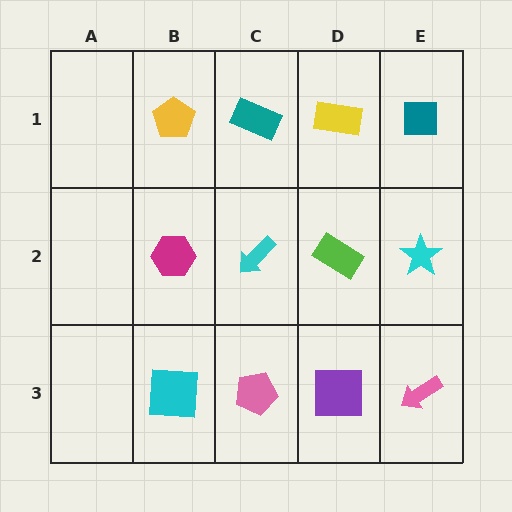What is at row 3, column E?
A pink arrow.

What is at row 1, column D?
A yellow rectangle.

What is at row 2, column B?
A magenta hexagon.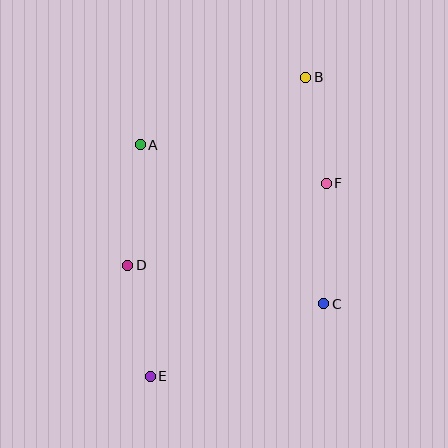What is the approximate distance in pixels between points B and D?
The distance between B and D is approximately 259 pixels.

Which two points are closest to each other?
Points B and F are closest to each other.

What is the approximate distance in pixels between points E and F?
The distance between E and F is approximately 261 pixels.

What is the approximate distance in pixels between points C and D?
The distance between C and D is approximately 200 pixels.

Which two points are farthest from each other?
Points B and E are farthest from each other.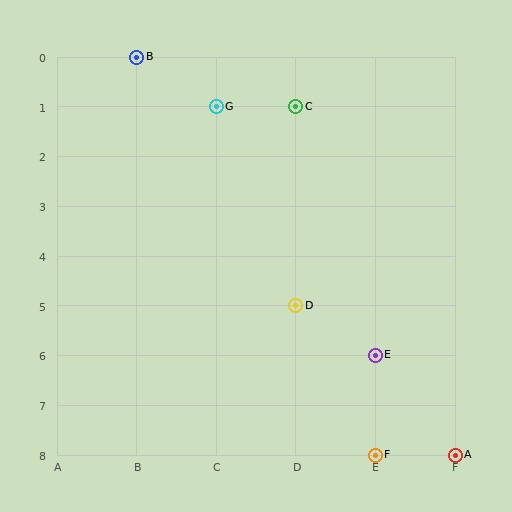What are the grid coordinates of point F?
Point F is at grid coordinates (E, 8).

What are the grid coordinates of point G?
Point G is at grid coordinates (C, 1).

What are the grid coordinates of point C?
Point C is at grid coordinates (D, 1).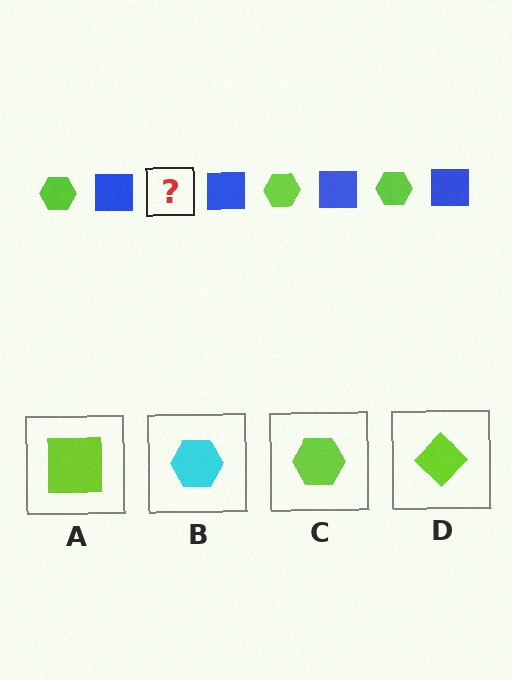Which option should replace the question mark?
Option C.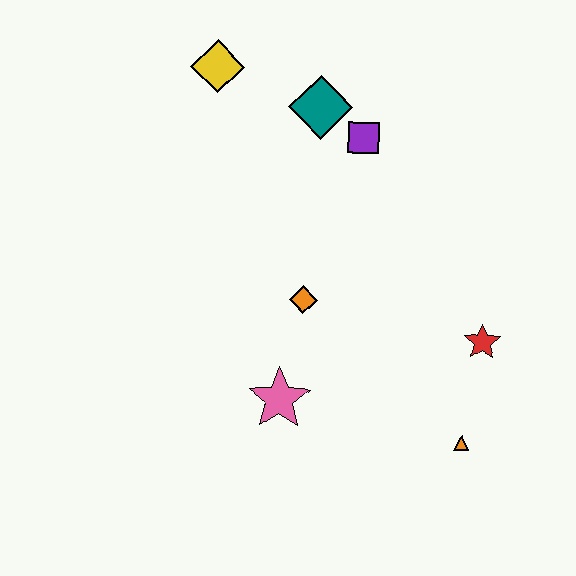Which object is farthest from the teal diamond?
The orange triangle is farthest from the teal diamond.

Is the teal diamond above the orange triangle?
Yes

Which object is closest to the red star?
The orange triangle is closest to the red star.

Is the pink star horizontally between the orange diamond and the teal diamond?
No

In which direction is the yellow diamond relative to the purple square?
The yellow diamond is to the left of the purple square.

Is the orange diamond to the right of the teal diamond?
No